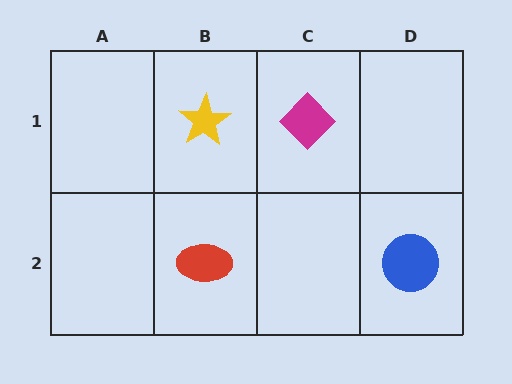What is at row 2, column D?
A blue circle.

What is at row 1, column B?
A yellow star.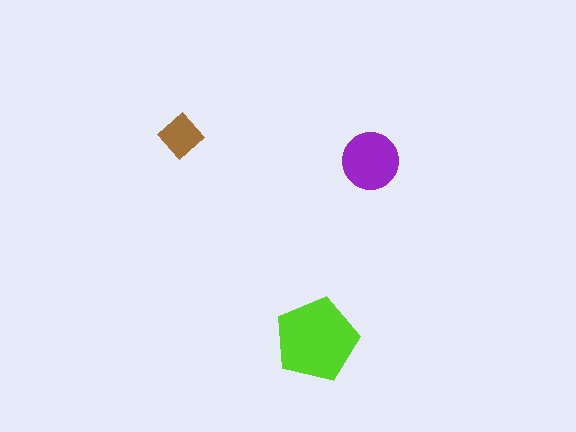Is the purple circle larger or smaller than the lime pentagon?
Smaller.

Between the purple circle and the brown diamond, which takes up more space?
The purple circle.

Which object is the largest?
The lime pentagon.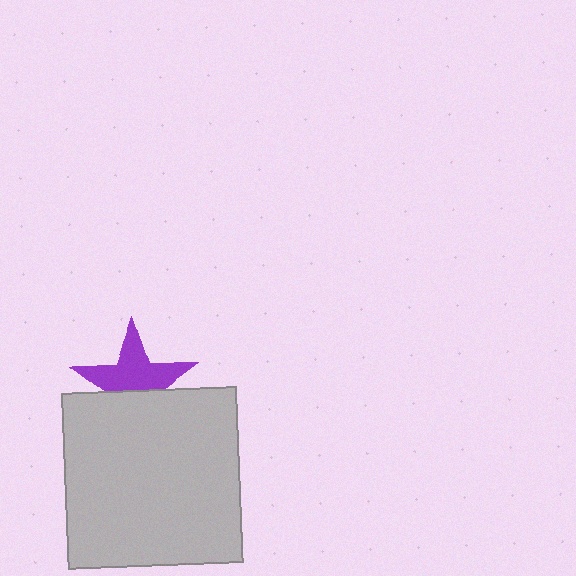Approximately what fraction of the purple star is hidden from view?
Roughly 40% of the purple star is hidden behind the light gray square.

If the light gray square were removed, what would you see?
You would see the complete purple star.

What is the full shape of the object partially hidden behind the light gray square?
The partially hidden object is a purple star.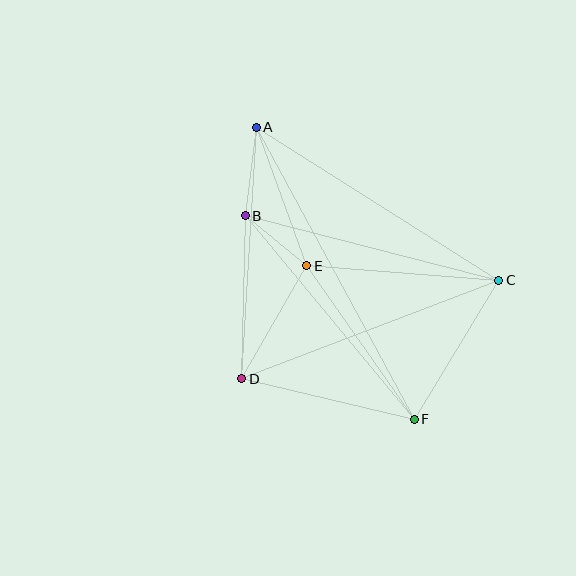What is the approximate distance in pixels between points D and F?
The distance between D and F is approximately 177 pixels.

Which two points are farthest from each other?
Points A and F are farthest from each other.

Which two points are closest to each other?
Points B and E are closest to each other.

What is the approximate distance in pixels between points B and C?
The distance between B and C is approximately 261 pixels.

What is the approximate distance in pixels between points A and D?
The distance between A and D is approximately 252 pixels.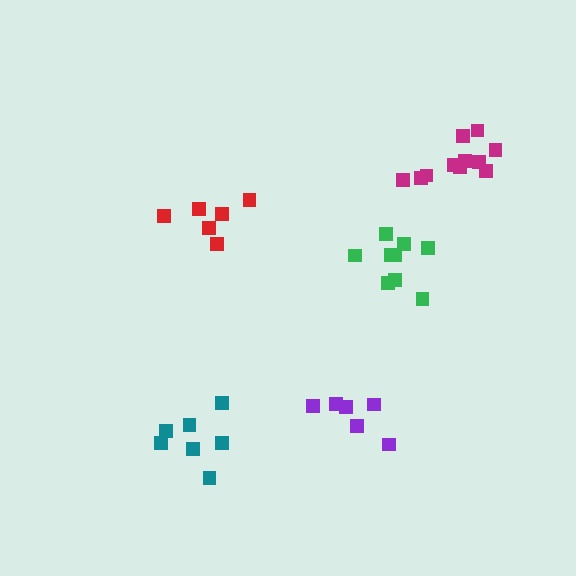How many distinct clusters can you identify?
There are 5 distinct clusters.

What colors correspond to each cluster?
The clusters are colored: teal, purple, magenta, red, green.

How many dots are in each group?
Group 1: 7 dots, Group 2: 6 dots, Group 3: 11 dots, Group 4: 6 dots, Group 5: 9 dots (39 total).